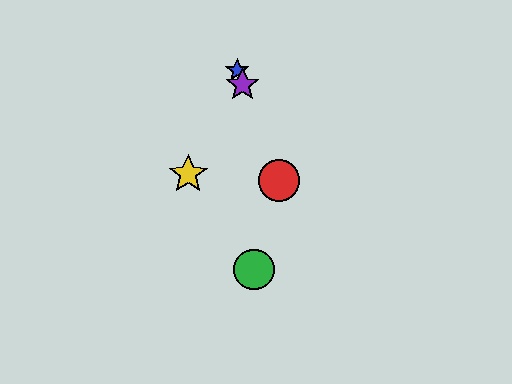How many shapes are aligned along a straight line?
3 shapes (the red circle, the blue star, the purple star) are aligned along a straight line.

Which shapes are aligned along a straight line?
The red circle, the blue star, the purple star are aligned along a straight line.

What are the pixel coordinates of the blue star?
The blue star is at (237, 71).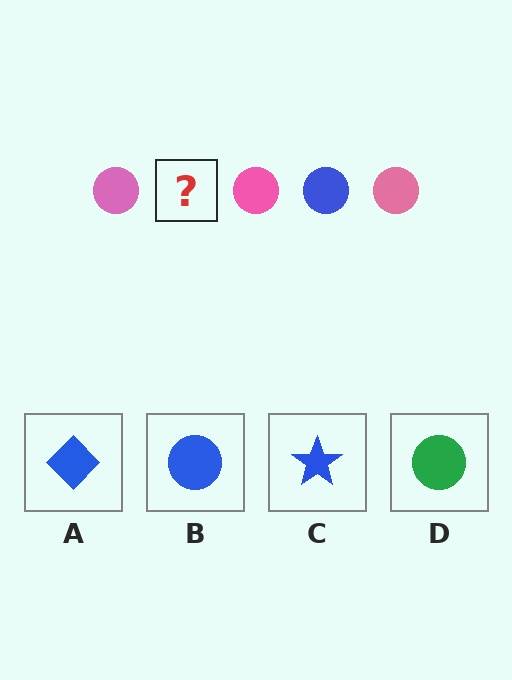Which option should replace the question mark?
Option B.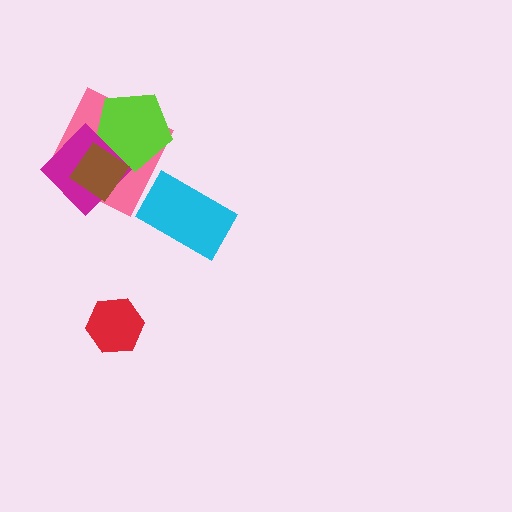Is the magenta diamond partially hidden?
Yes, it is partially covered by another shape.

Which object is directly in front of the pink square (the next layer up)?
The lime pentagon is directly in front of the pink square.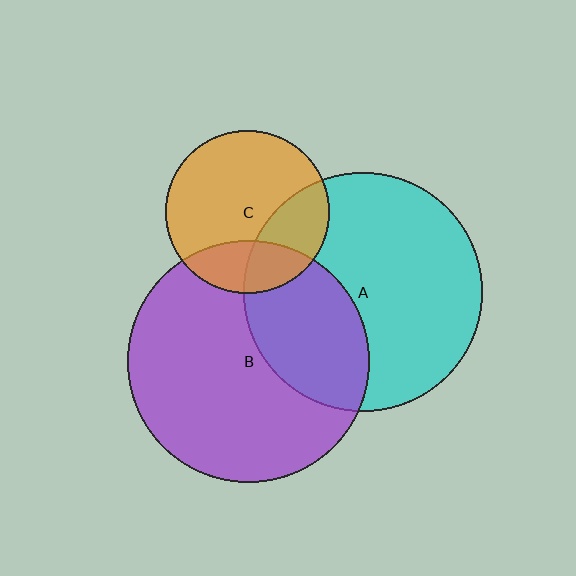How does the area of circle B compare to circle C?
Approximately 2.2 times.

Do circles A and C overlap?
Yes.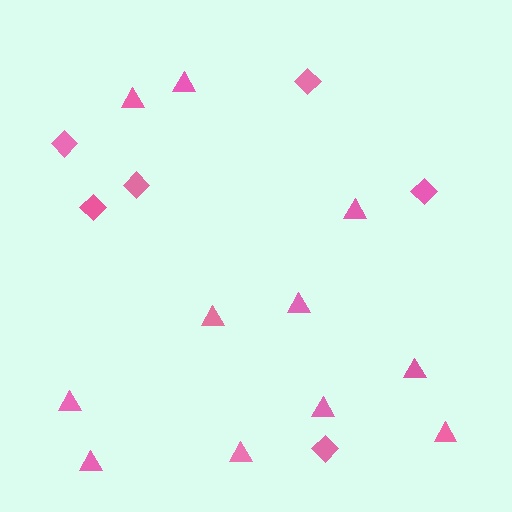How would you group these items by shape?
There are 2 groups: one group of diamonds (6) and one group of triangles (11).